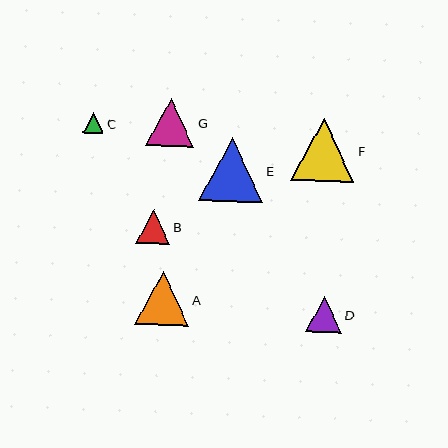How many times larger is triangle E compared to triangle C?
Triangle E is approximately 3.1 times the size of triangle C.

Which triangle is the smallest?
Triangle C is the smallest with a size of approximately 21 pixels.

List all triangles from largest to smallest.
From largest to smallest: E, F, A, G, D, B, C.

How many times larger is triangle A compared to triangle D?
Triangle A is approximately 1.5 times the size of triangle D.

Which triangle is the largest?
Triangle E is the largest with a size of approximately 64 pixels.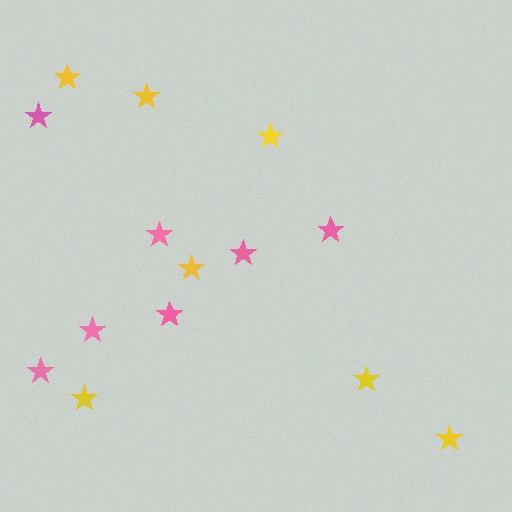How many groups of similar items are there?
There are 2 groups: one group of yellow stars (7) and one group of pink stars (7).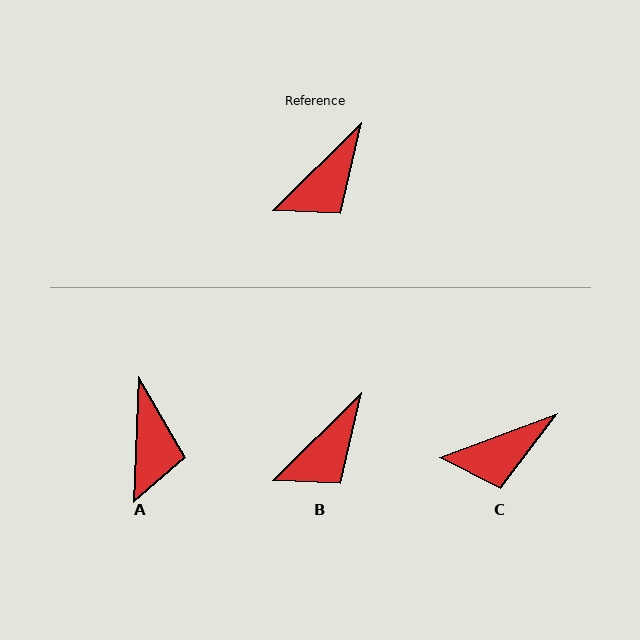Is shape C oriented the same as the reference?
No, it is off by about 24 degrees.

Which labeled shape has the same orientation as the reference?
B.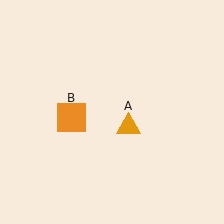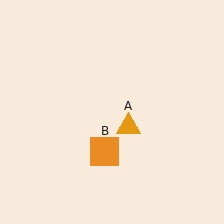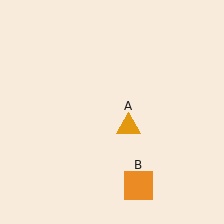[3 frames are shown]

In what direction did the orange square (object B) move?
The orange square (object B) moved down and to the right.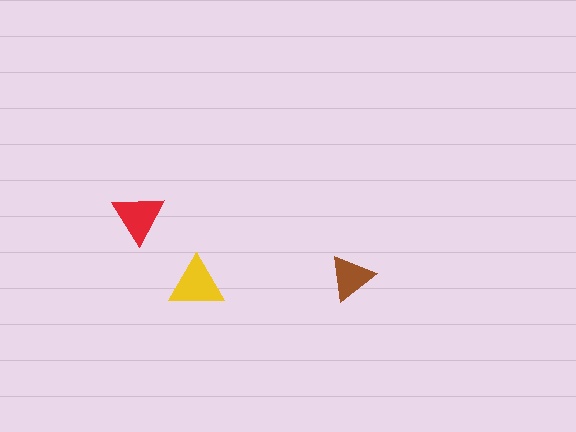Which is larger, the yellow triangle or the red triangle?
The yellow one.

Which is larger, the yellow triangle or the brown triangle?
The yellow one.